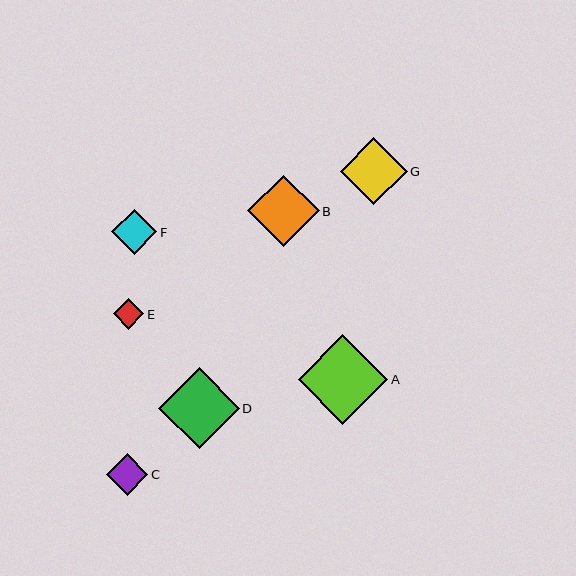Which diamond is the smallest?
Diamond E is the smallest with a size of approximately 31 pixels.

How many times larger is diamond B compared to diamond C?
Diamond B is approximately 1.7 times the size of diamond C.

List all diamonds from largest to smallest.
From largest to smallest: A, D, B, G, F, C, E.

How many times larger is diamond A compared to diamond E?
Diamond A is approximately 2.9 times the size of diamond E.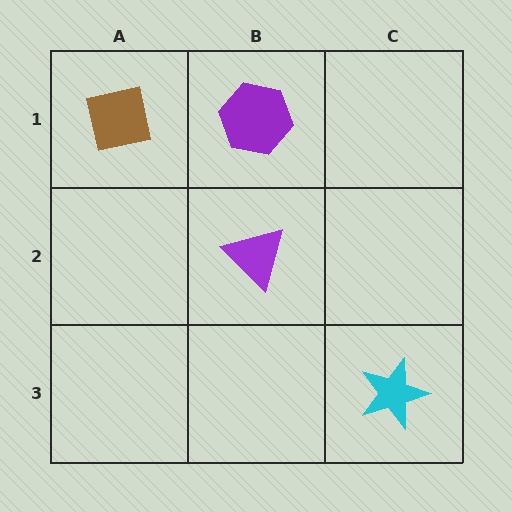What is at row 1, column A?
A brown square.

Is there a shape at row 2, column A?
No, that cell is empty.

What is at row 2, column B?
A purple triangle.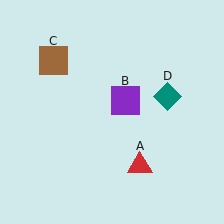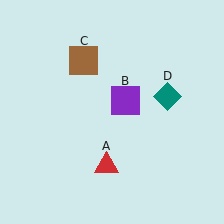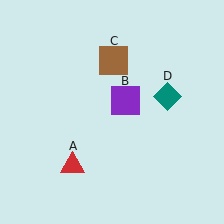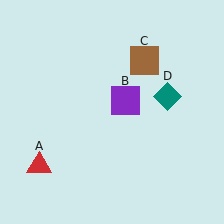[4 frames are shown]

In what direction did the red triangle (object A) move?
The red triangle (object A) moved left.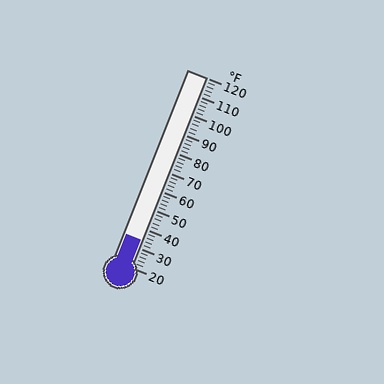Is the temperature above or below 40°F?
The temperature is below 40°F.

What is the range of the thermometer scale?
The thermometer scale ranges from 20°F to 120°F.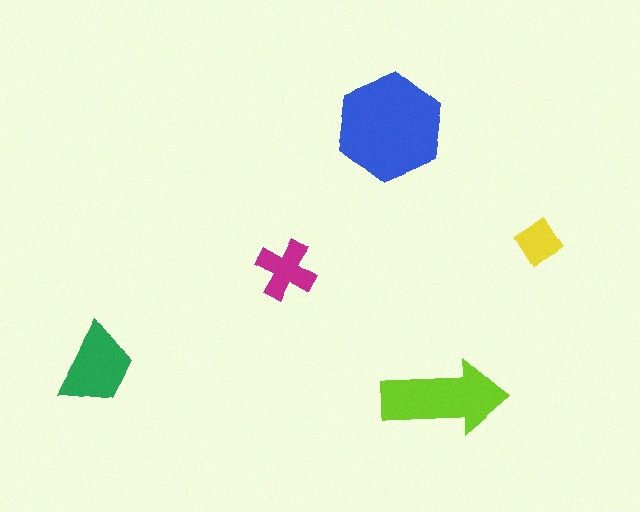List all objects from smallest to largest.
The yellow diamond, the magenta cross, the green trapezoid, the lime arrow, the blue hexagon.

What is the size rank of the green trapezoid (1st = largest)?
3rd.